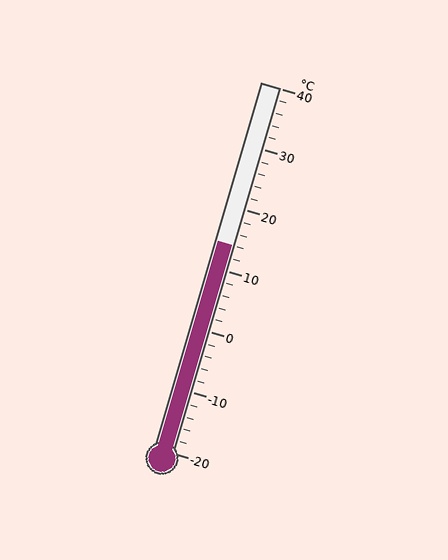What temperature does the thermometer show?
The thermometer shows approximately 14°C.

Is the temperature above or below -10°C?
The temperature is above -10°C.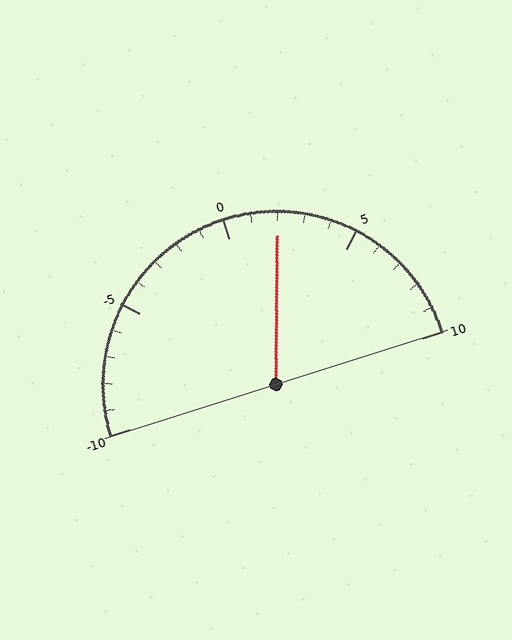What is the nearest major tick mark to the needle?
The nearest major tick mark is 0.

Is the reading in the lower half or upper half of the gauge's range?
The reading is in the upper half of the range (-10 to 10).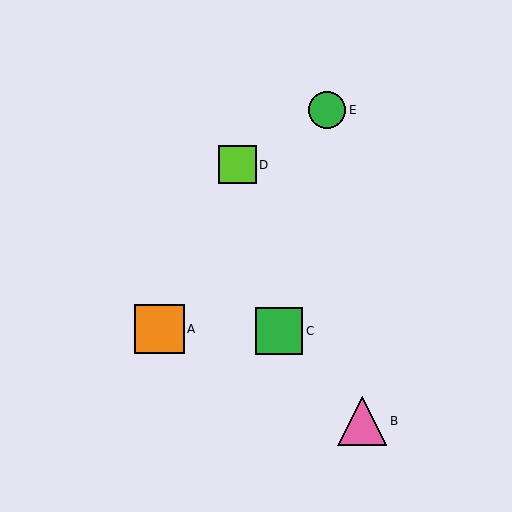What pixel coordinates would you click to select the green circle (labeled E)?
Click at (327, 110) to select the green circle E.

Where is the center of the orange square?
The center of the orange square is at (160, 329).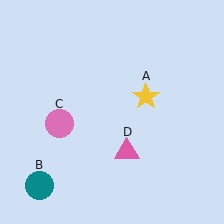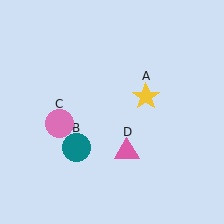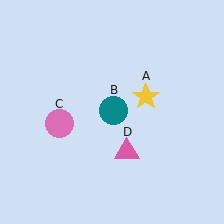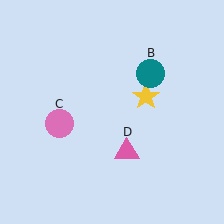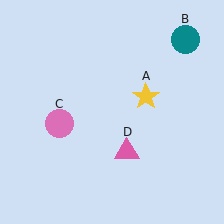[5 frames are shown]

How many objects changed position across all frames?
1 object changed position: teal circle (object B).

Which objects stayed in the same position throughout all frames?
Yellow star (object A) and pink circle (object C) and pink triangle (object D) remained stationary.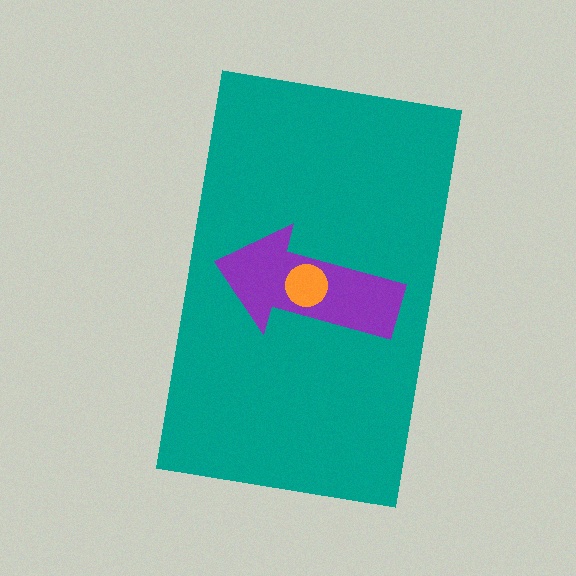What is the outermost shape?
The teal rectangle.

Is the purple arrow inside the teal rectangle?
Yes.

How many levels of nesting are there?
3.